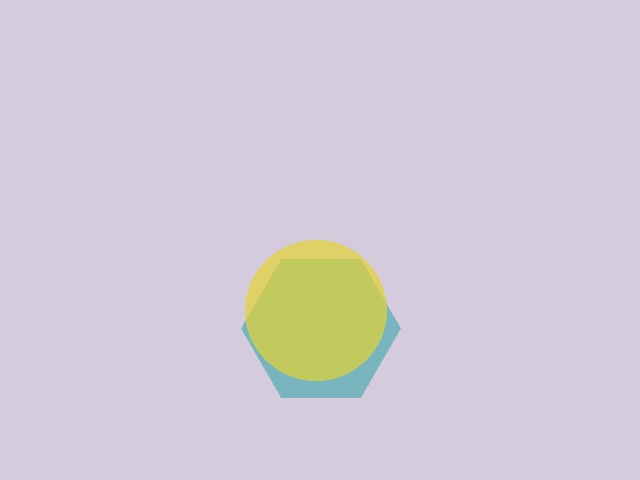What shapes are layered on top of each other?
The layered shapes are: a teal hexagon, a yellow circle.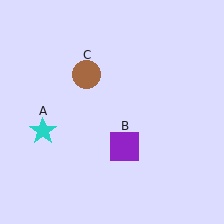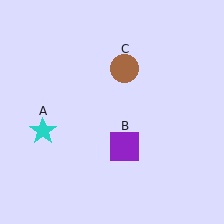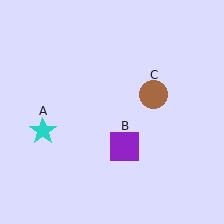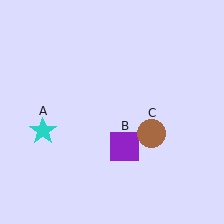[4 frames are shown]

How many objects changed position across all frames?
1 object changed position: brown circle (object C).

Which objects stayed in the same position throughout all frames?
Cyan star (object A) and purple square (object B) remained stationary.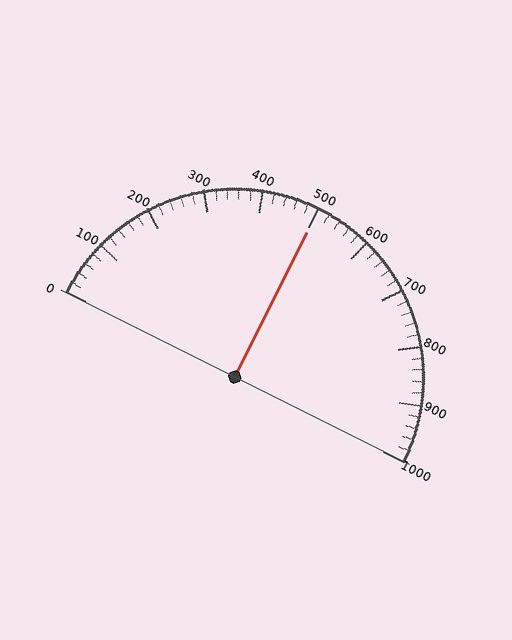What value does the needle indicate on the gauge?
The needle indicates approximately 500.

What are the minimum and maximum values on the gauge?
The gauge ranges from 0 to 1000.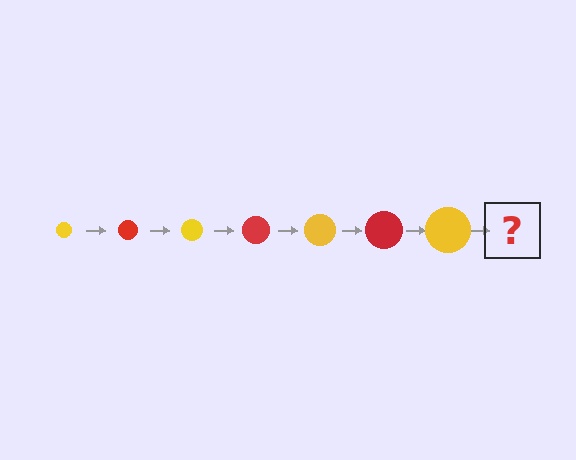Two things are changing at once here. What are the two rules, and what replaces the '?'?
The two rules are that the circle grows larger each step and the color cycles through yellow and red. The '?' should be a red circle, larger than the previous one.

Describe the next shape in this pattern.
It should be a red circle, larger than the previous one.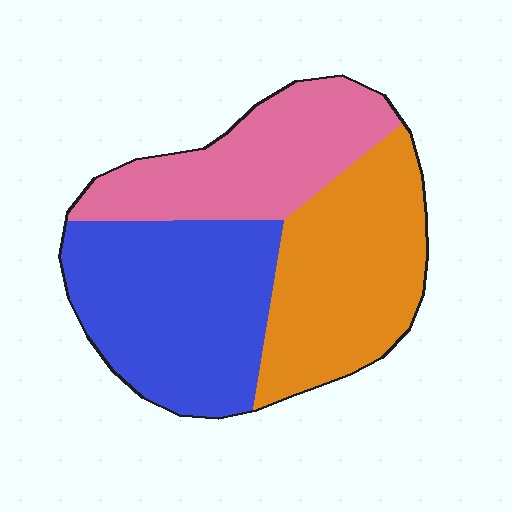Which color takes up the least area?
Pink, at roughly 30%.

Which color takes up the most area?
Blue, at roughly 40%.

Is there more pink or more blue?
Blue.